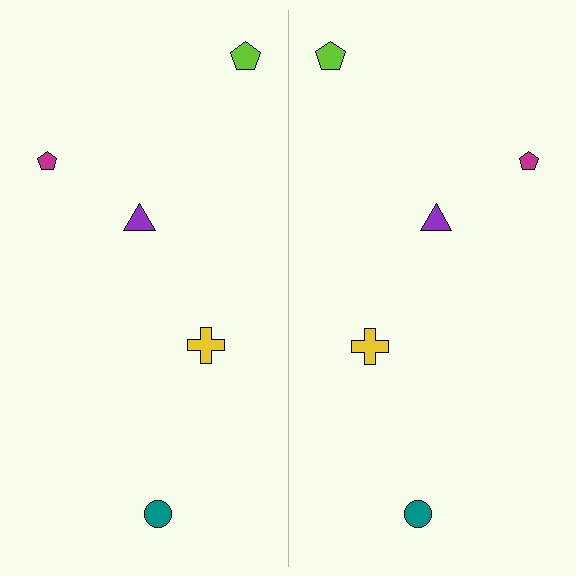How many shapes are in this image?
There are 10 shapes in this image.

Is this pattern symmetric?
Yes, this pattern has bilateral (reflection) symmetry.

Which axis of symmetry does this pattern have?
The pattern has a vertical axis of symmetry running through the center of the image.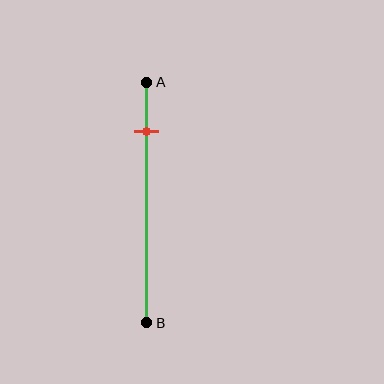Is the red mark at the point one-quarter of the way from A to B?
No, the mark is at about 20% from A, not at the 25% one-quarter point.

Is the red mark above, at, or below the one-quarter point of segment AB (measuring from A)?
The red mark is above the one-quarter point of segment AB.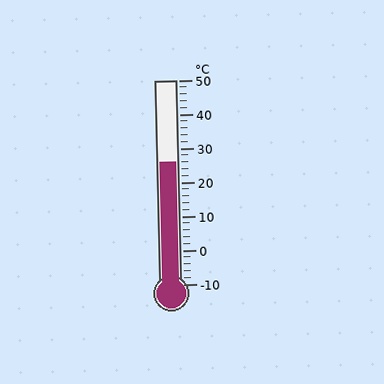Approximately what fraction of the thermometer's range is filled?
The thermometer is filled to approximately 60% of its range.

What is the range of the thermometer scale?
The thermometer scale ranges from -10°C to 50°C.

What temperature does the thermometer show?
The thermometer shows approximately 26°C.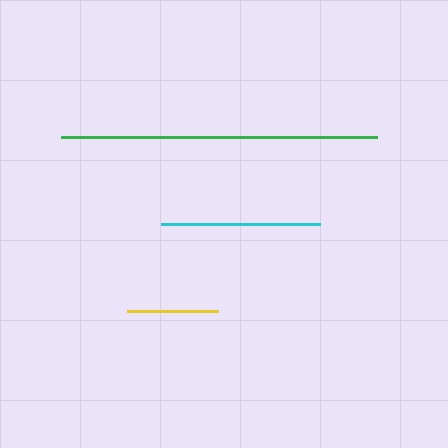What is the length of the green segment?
The green segment is approximately 315 pixels long.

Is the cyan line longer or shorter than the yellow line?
The cyan line is longer than the yellow line.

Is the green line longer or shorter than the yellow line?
The green line is longer than the yellow line.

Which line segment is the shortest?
The yellow line is the shortest at approximately 91 pixels.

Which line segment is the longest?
The green line is the longest at approximately 315 pixels.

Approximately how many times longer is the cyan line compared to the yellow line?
The cyan line is approximately 1.7 times the length of the yellow line.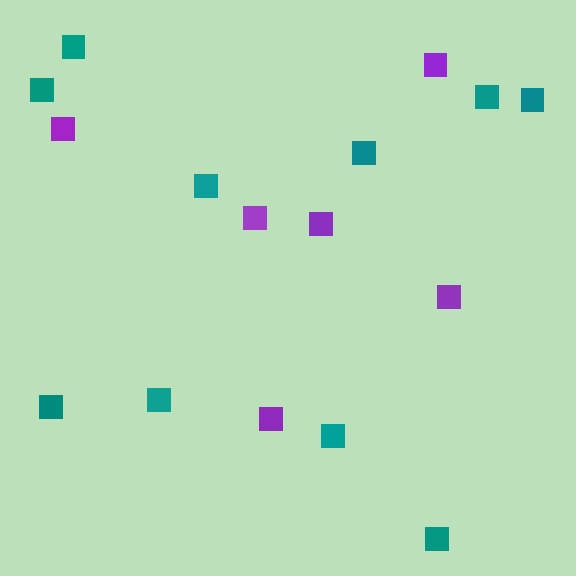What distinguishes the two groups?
There are 2 groups: one group of teal squares (10) and one group of purple squares (6).